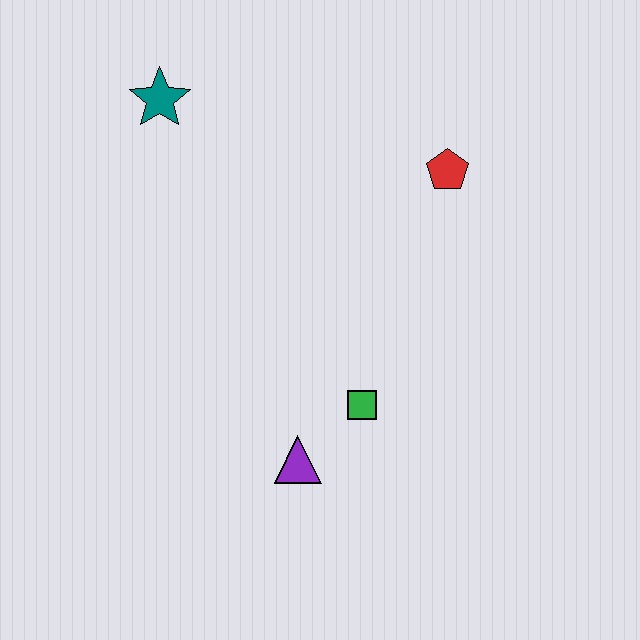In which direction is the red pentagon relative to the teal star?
The red pentagon is to the right of the teal star.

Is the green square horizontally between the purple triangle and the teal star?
No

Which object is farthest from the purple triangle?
The teal star is farthest from the purple triangle.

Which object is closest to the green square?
The purple triangle is closest to the green square.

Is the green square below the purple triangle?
No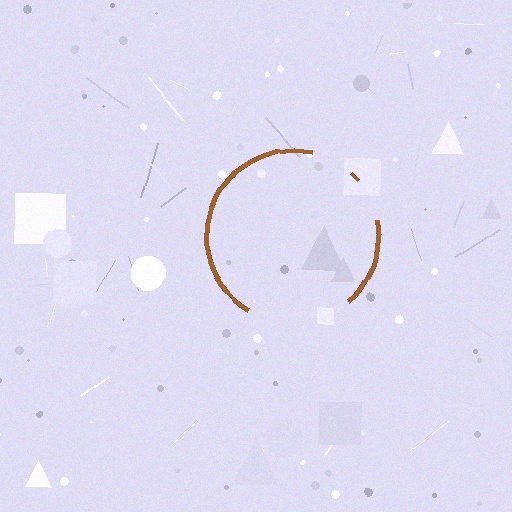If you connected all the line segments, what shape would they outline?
They would outline a circle.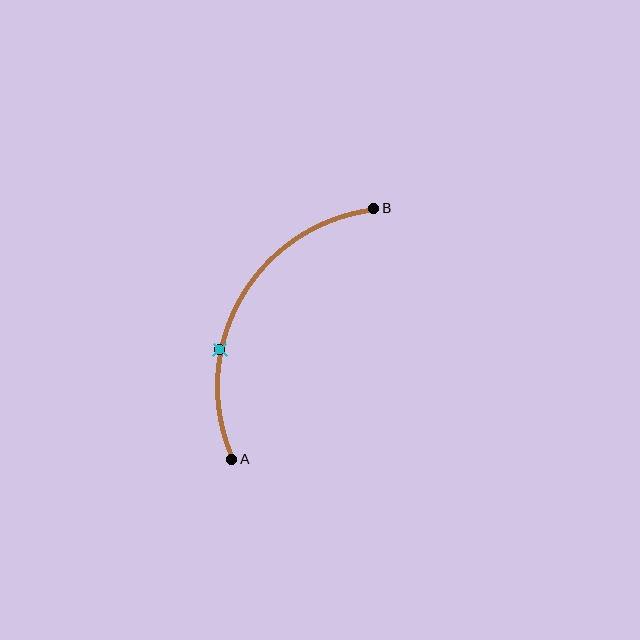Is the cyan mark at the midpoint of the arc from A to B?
No. The cyan mark lies on the arc but is closer to endpoint A. The arc midpoint would be at the point on the curve equidistant along the arc from both A and B.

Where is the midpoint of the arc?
The arc midpoint is the point on the curve farthest from the straight line joining A and B. It sits to the left of that line.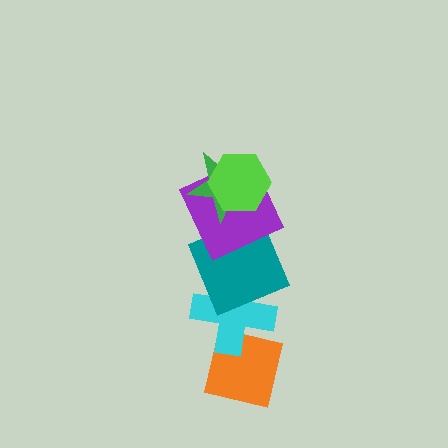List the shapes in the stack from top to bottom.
From top to bottom: the lime hexagon, the green star, the purple square, the teal square, the cyan cross, the orange square.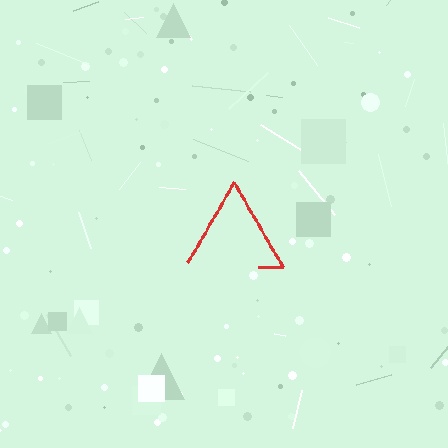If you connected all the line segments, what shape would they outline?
They would outline a triangle.